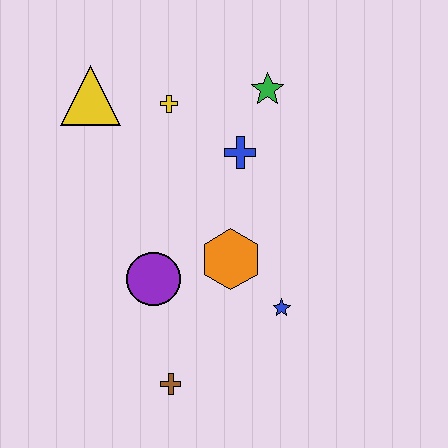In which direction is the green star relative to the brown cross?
The green star is above the brown cross.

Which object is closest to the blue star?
The orange hexagon is closest to the blue star.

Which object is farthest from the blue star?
The yellow triangle is farthest from the blue star.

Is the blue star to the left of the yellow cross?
No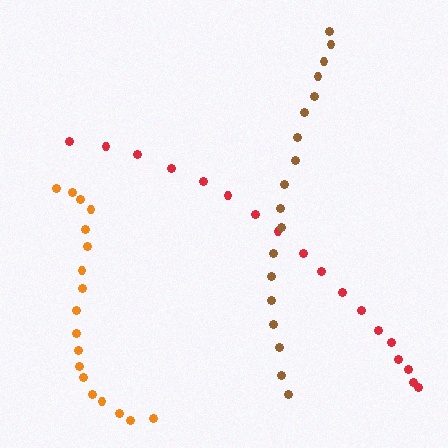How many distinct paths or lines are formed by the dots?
There are 3 distinct paths.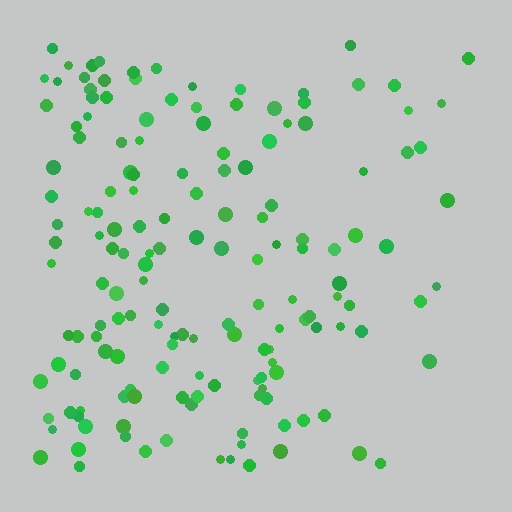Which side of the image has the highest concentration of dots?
The left.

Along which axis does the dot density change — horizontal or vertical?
Horizontal.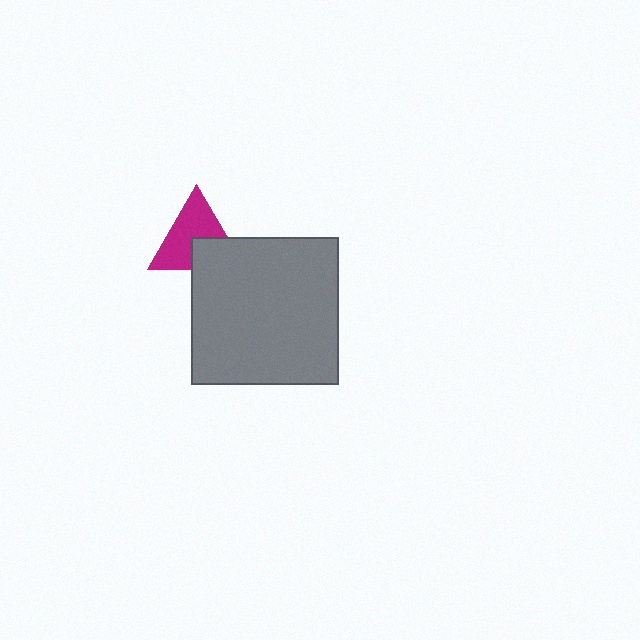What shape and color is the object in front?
The object in front is a gray square.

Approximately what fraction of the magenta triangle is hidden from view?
Roughly 34% of the magenta triangle is hidden behind the gray square.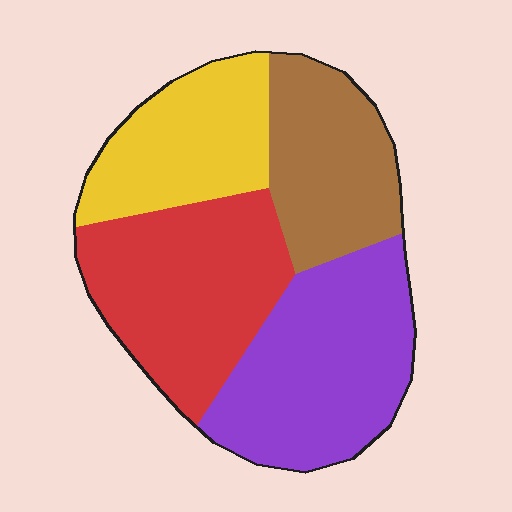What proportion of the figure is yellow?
Yellow covers 20% of the figure.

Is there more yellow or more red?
Red.